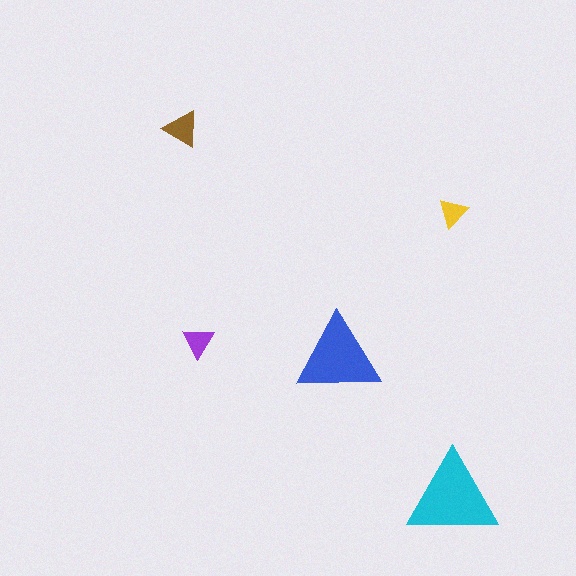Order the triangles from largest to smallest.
the cyan one, the blue one, the brown one, the purple one, the yellow one.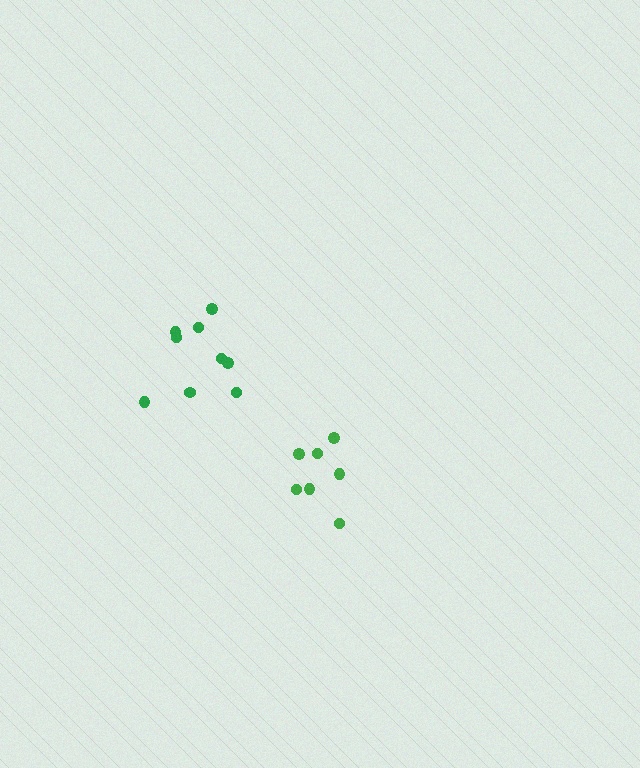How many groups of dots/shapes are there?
There are 2 groups.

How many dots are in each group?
Group 1: 7 dots, Group 2: 9 dots (16 total).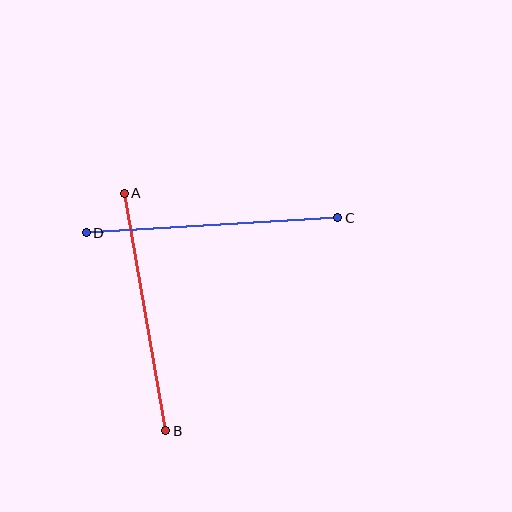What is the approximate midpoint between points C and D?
The midpoint is at approximately (212, 225) pixels.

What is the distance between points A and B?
The distance is approximately 241 pixels.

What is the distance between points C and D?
The distance is approximately 252 pixels.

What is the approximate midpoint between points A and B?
The midpoint is at approximately (145, 312) pixels.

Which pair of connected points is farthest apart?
Points C and D are farthest apart.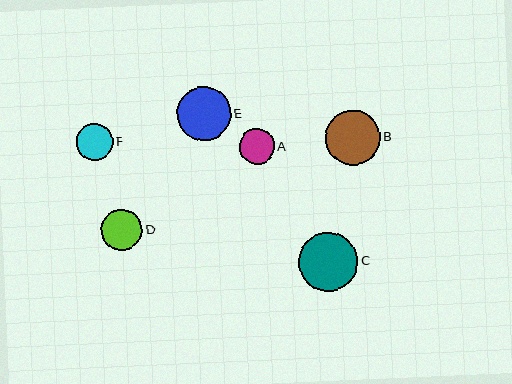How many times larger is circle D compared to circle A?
Circle D is approximately 1.2 times the size of circle A.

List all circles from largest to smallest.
From largest to smallest: C, B, E, D, F, A.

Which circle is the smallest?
Circle A is the smallest with a size of approximately 35 pixels.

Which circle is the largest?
Circle C is the largest with a size of approximately 59 pixels.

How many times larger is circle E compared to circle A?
Circle E is approximately 1.5 times the size of circle A.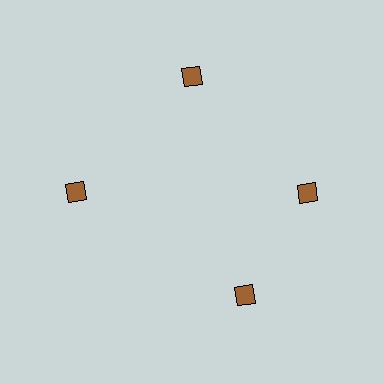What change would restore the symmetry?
The symmetry would be restored by rotating it back into even spacing with its neighbors so that all 4 diamonds sit at equal angles and equal distance from the center.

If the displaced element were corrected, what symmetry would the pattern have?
It would have 4-fold rotational symmetry — the pattern would map onto itself every 90 degrees.